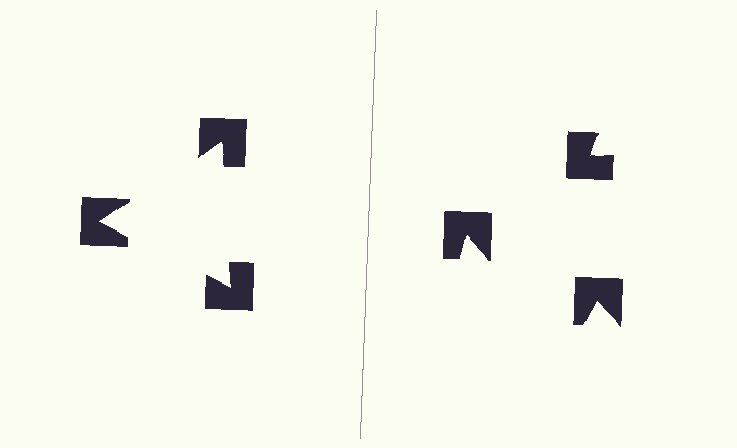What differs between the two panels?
The notched squares are positioned identically on both sides; only the wedge orientations differ. On the left they align to a triangle; on the right they are misaligned.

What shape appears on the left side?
An illusory triangle.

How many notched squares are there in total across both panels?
6 — 3 on each side.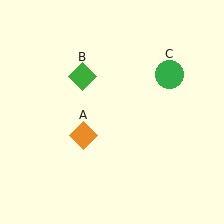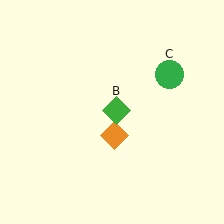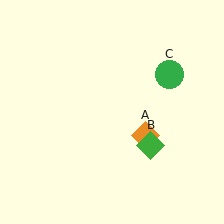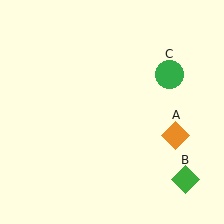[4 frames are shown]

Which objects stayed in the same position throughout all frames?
Green circle (object C) remained stationary.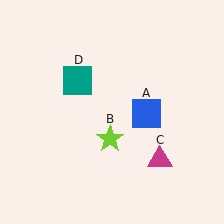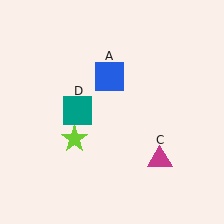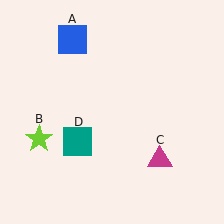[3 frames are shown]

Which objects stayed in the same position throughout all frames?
Magenta triangle (object C) remained stationary.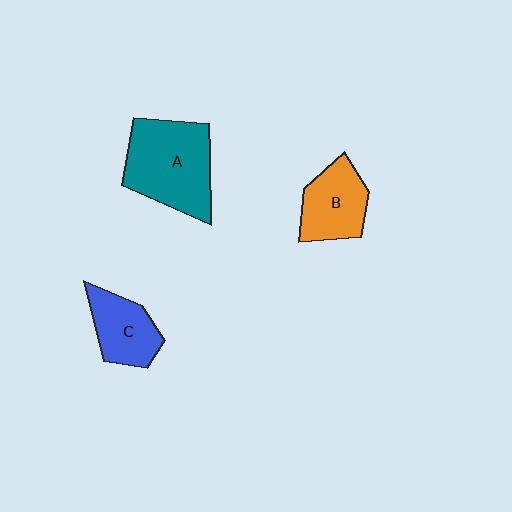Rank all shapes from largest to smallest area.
From largest to smallest: A (teal), B (orange), C (blue).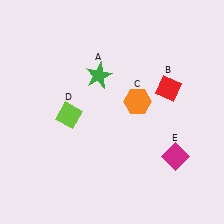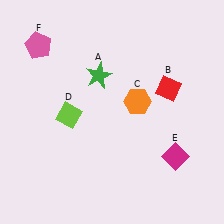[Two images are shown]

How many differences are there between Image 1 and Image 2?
There is 1 difference between the two images.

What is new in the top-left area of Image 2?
A pink pentagon (F) was added in the top-left area of Image 2.